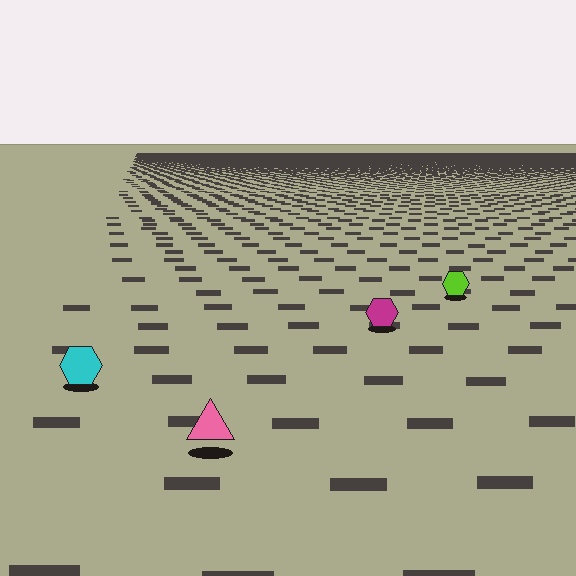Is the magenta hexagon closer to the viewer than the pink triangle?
No. The pink triangle is closer — you can tell from the texture gradient: the ground texture is coarser near it.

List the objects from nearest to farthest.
From nearest to farthest: the pink triangle, the cyan hexagon, the magenta hexagon, the lime hexagon.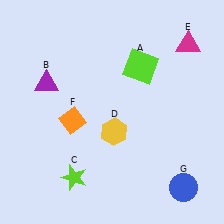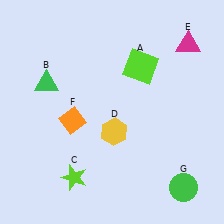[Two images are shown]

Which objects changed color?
B changed from purple to green. G changed from blue to green.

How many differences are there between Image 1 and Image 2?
There are 2 differences between the two images.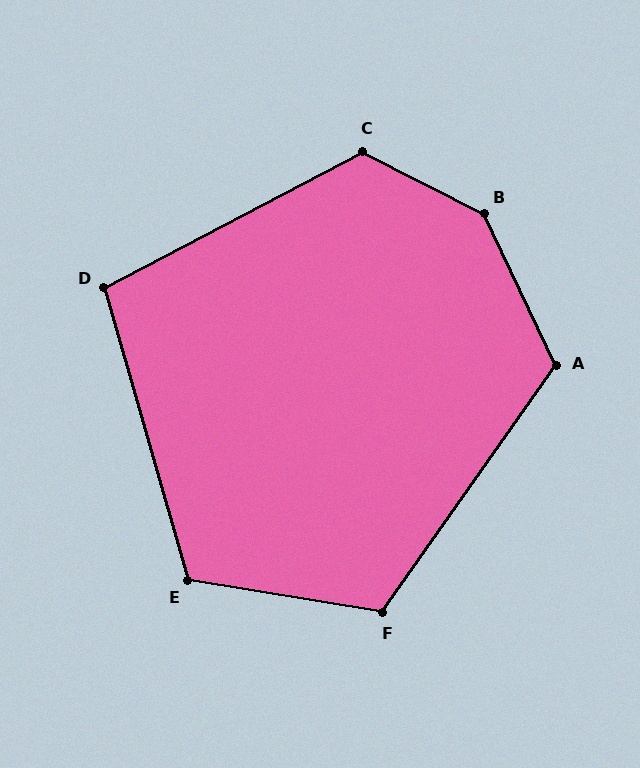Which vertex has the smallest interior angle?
D, at approximately 102 degrees.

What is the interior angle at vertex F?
Approximately 116 degrees (obtuse).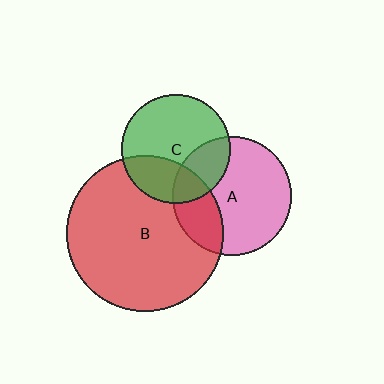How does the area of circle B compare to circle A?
Approximately 1.7 times.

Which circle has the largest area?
Circle B (red).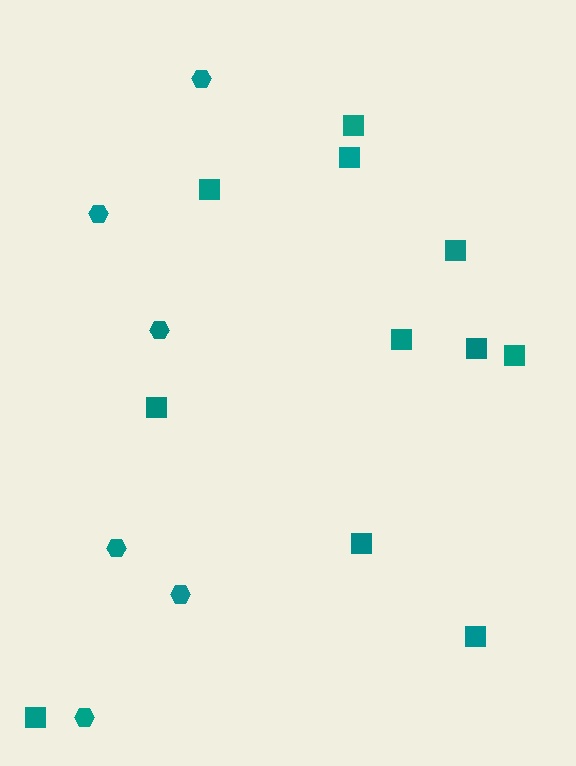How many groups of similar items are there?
There are 2 groups: one group of hexagons (6) and one group of squares (11).